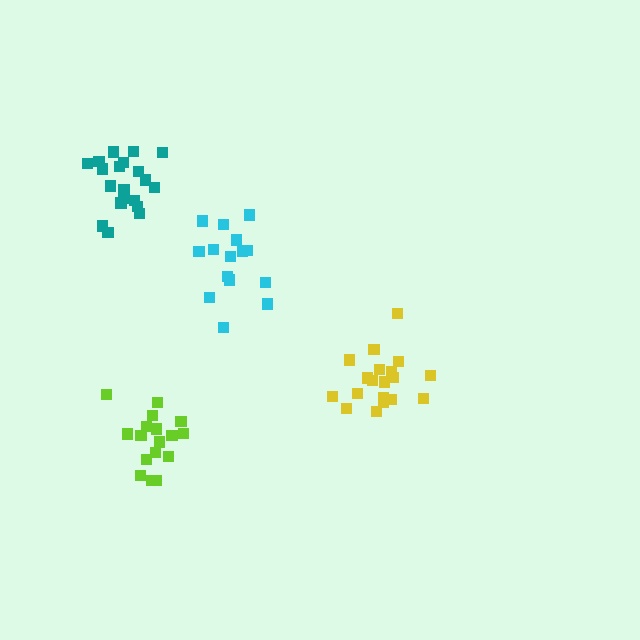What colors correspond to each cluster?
The clusters are colored: teal, lime, cyan, yellow.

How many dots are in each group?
Group 1: 20 dots, Group 2: 17 dots, Group 3: 15 dots, Group 4: 19 dots (71 total).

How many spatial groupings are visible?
There are 4 spatial groupings.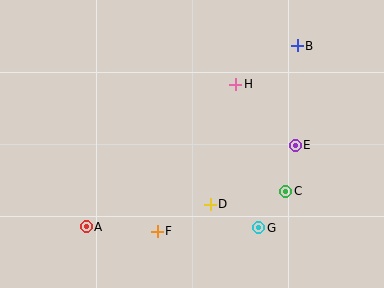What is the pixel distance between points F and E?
The distance between F and E is 162 pixels.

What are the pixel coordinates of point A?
Point A is at (86, 227).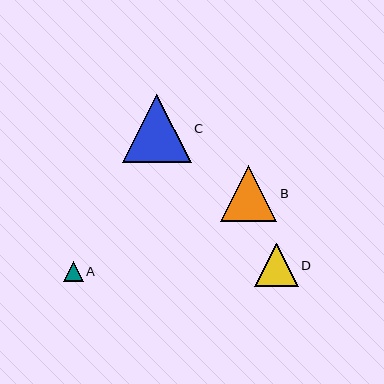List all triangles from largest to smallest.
From largest to smallest: C, B, D, A.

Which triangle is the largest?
Triangle C is the largest with a size of approximately 69 pixels.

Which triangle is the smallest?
Triangle A is the smallest with a size of approximately 20 pixels.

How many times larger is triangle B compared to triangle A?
Triangle B is approximately 2.8 times the size of triangle A.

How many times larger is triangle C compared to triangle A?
Triangle C is approximately 3.4 times the size of triangle A.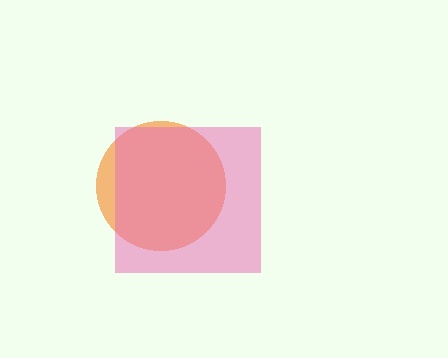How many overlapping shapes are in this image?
There are 2 overlapping shapes in the image.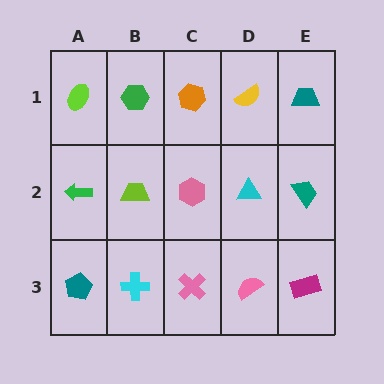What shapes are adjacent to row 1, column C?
A pink hexagon (row 2, column C), a green hexagon (row 1, column B), a yellow semicircle (row 1, column D).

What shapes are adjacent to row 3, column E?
A teal trapezoid (row 2, column E), a pink semicircle (row 3, column D).